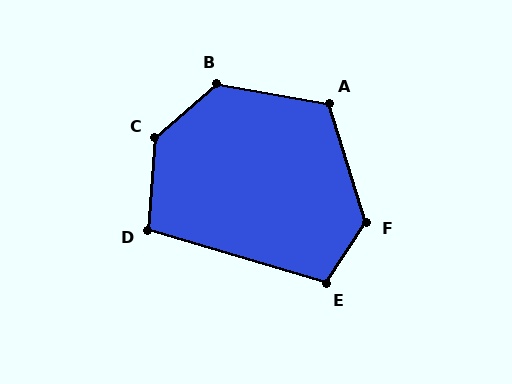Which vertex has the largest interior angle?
C, at approximately 135 degrees.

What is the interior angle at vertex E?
Approximately 108 degrees (obtuse).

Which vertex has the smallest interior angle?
D, at approximately 102 degrees.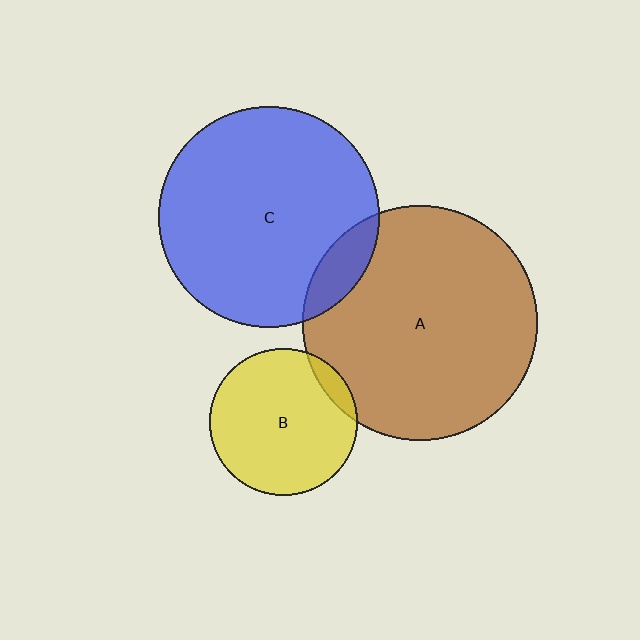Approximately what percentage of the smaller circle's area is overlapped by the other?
Approximately 10%.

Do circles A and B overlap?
Yes.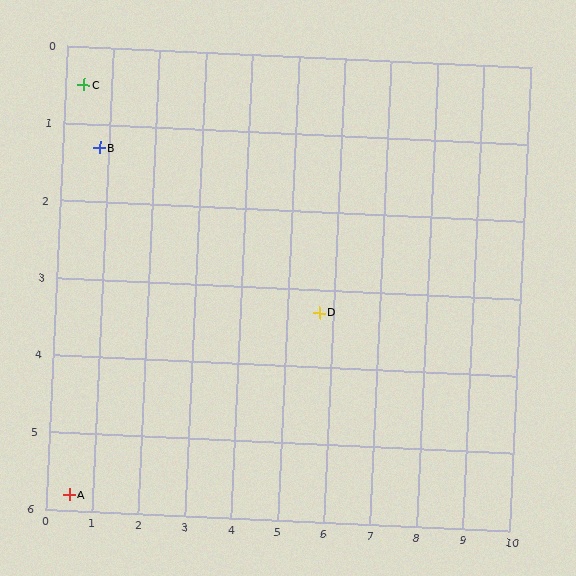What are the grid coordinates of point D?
Point D is at approximately (5.7, 3.3).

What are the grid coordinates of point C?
Point C is at approximately (0.4, 0.5).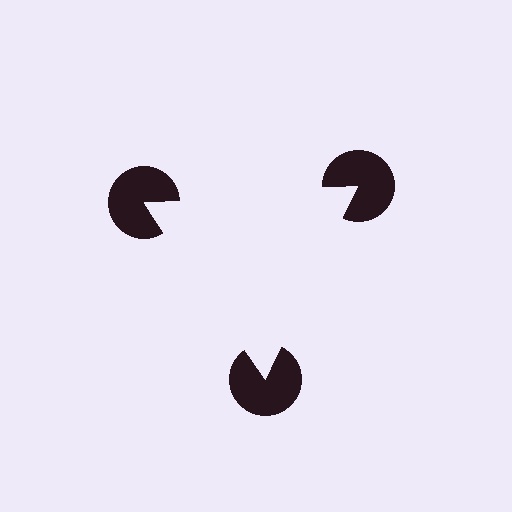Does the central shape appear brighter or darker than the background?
It typically appears slightly brighter than the background, even though no actual brightness change is drawn.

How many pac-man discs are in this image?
There are 3 — one at each vertex of the illusory triangle.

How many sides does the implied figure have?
3 sides.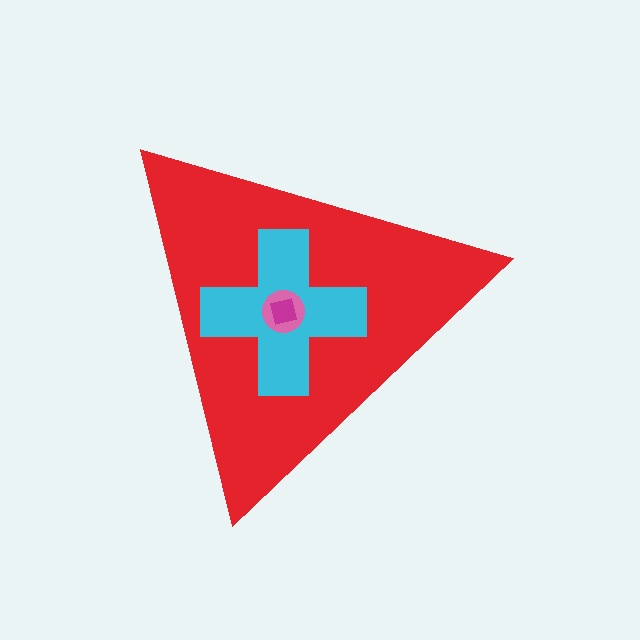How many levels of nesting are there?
4.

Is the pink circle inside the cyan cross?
Yes.